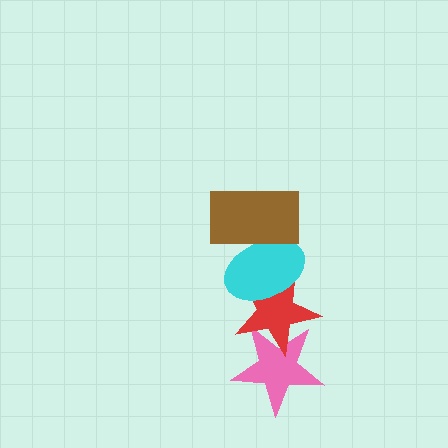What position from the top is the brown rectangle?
The brown rectangle is 1st from the top.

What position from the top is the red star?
The red star is 3rd from the top.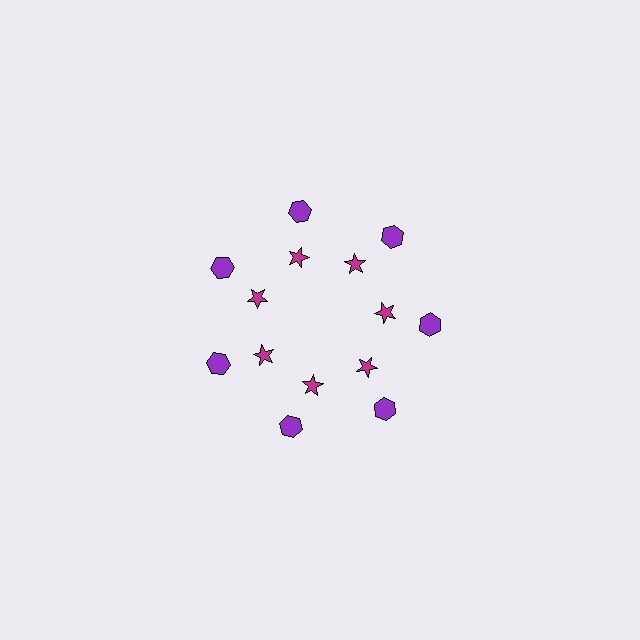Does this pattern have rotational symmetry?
Yes, this pattern has 7-fold rotational symmetry. It looks the same after rotating 51 degrees around the center.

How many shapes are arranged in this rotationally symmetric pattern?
There are 14 shapes, arranged in 7 groups of 2.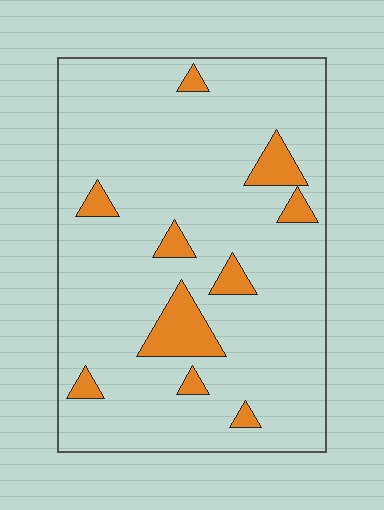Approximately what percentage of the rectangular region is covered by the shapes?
Approximately 10%.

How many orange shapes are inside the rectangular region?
10.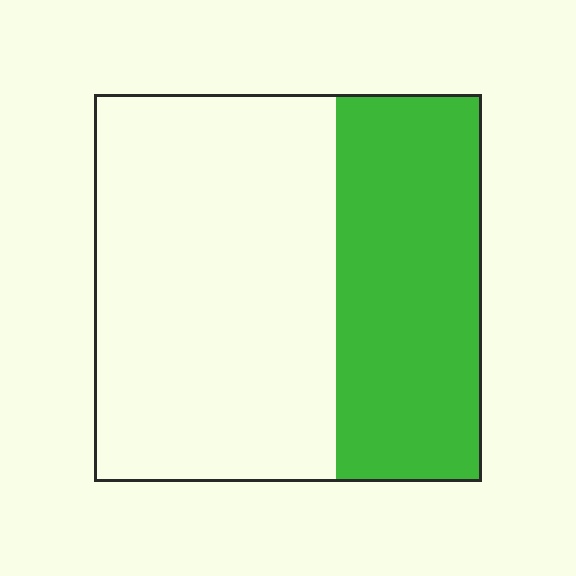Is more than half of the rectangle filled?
No.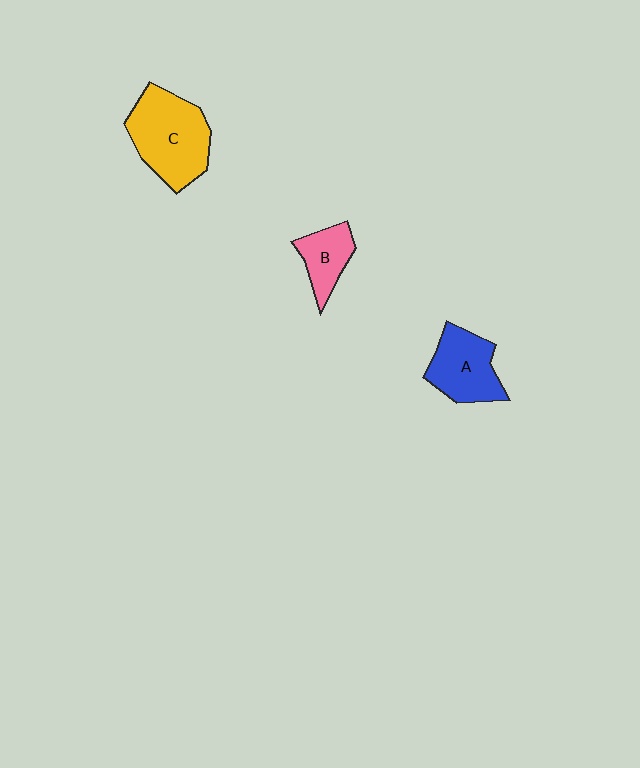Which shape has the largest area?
Shape C (yellow).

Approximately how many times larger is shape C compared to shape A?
Approximately 1.4 times.